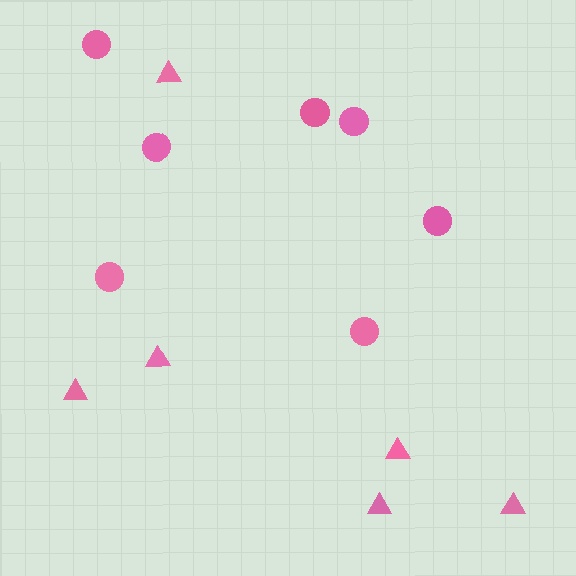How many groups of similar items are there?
There are 2 groups: one group of triangles (6) and one group of circles (7).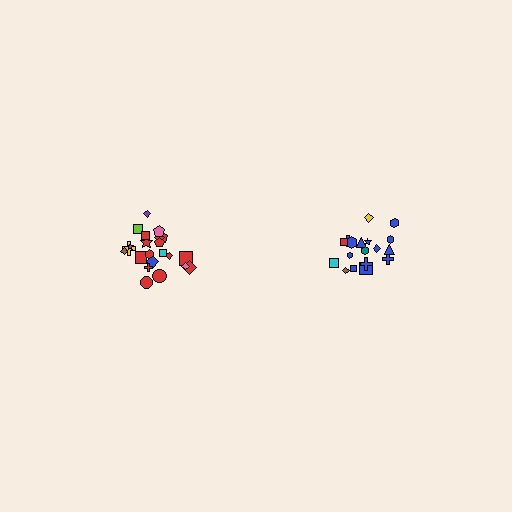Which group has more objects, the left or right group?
The left group.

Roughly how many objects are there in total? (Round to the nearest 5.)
Roughly 40 objects in total.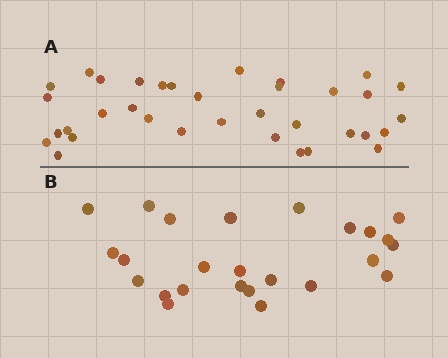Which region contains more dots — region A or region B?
Region A (the top region) has more dots.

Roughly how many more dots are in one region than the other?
Region A has roughly 10 or so more dots than region B.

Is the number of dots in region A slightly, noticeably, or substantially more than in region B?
Region A has noticeably more, but not dramatically so. The ratio is roughly 1.4 to 1.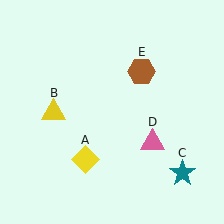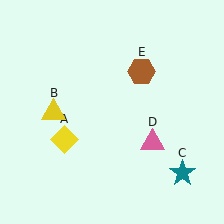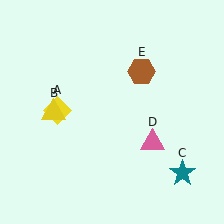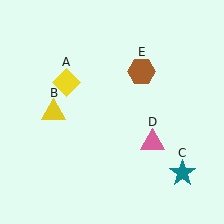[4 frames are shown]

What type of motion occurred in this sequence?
The yellow diamond (object A) rotated clockwise around the center of the scene.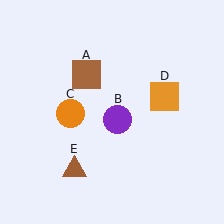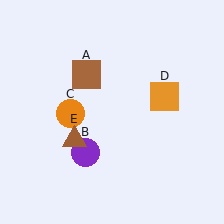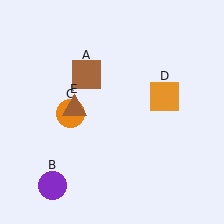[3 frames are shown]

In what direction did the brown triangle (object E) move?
The brown triangle (object E) moved up.